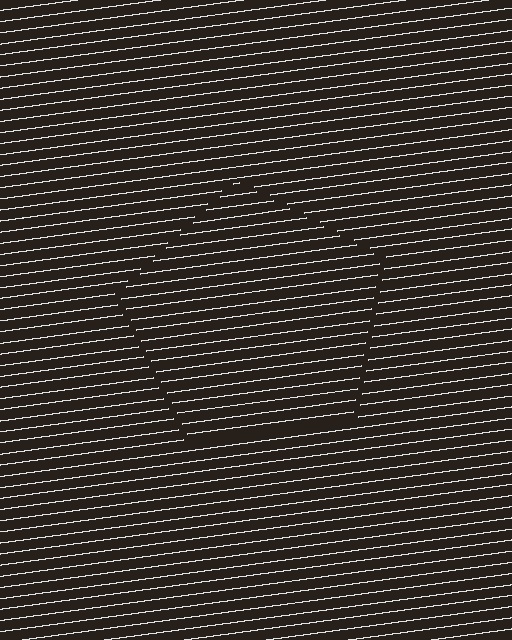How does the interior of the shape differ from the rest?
The interior of the shape contains the same grating, shifted by half a period — the contour is defined by the phase discontinuity where line-ends from the inner and outer gratings abut.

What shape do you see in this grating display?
An illusory pentagon. The interior of the shape contains the same grating, shifted by half a period — the contour is defined by the phase discontinuity where line-ends from the inner and outer gratings abut.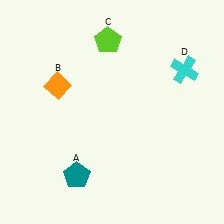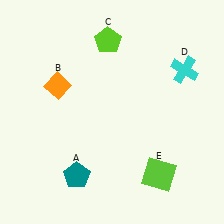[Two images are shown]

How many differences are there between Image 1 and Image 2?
There is 1 difference between the two images.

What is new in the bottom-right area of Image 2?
A lime square (E) was added in the bottom-right area of Image 2.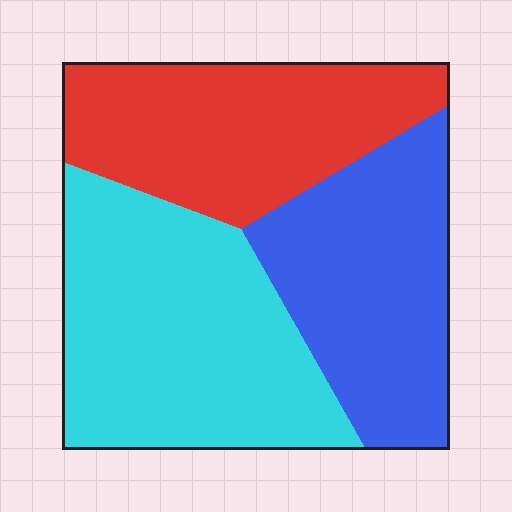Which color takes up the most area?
Cyan, at roughly 40%.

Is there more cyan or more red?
Cyan.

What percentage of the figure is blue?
Blue takes up about one third (1/3) of the figure.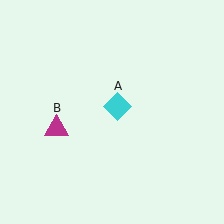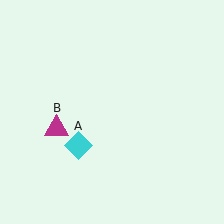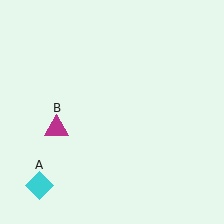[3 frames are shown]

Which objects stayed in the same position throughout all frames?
Magenta triangle (object B) remained stationary.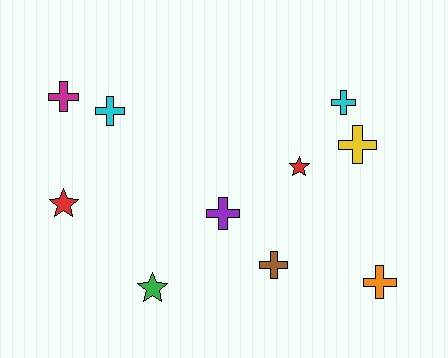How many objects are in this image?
There are 10 objects.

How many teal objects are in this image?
There are no teal objects.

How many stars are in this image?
There are 3 stars.